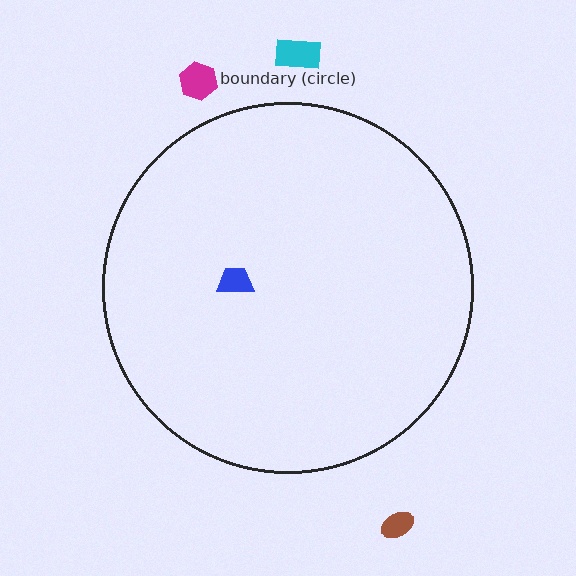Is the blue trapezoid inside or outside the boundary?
Inside.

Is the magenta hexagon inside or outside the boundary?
Outside.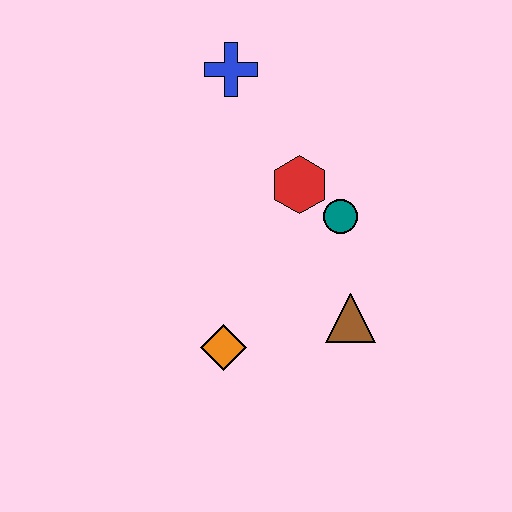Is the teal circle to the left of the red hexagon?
No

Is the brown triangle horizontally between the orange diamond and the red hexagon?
No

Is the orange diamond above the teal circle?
No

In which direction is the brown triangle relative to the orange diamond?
The brown triangle is to the right of the orange diamond.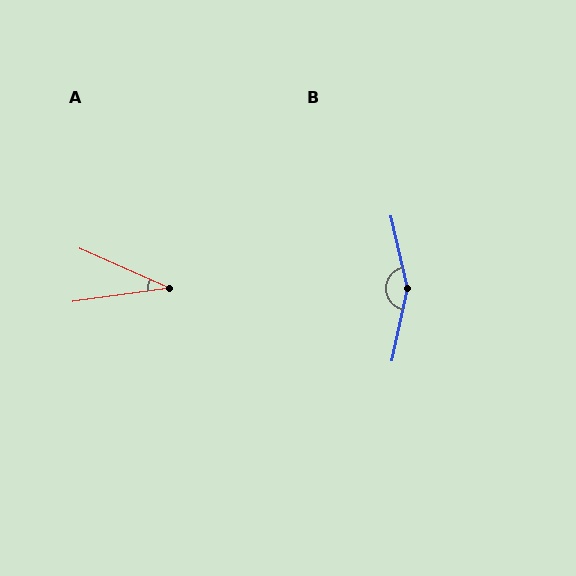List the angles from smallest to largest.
A (32°), B (155°).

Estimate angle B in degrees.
Approximately 155 degrees.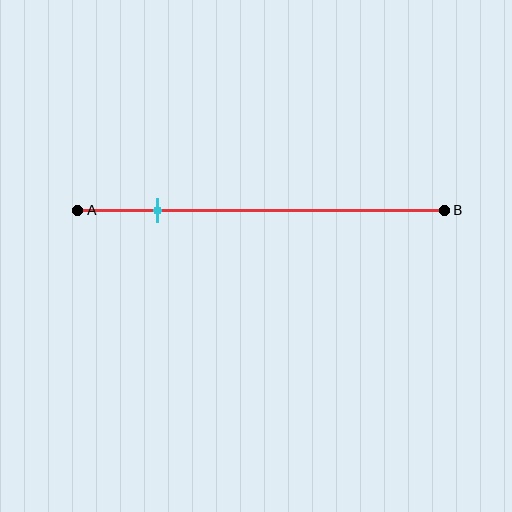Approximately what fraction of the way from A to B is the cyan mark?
The cyan mark is approximately 20% of the way from A to B.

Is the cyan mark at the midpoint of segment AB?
No, the mark is at about 20% from A, not at the 50% midpoint.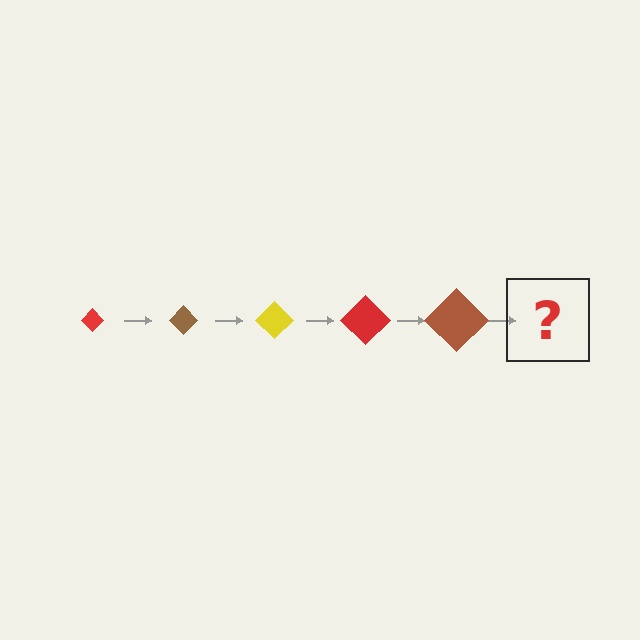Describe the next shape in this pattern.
It should be a yellow diamond, larger than the previous one.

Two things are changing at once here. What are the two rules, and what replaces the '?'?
The two rules are that the diamond grows larger each step and the color cycles through red, brown, and yellow. The '?' should be a yellow diamond, larger than the previous one.